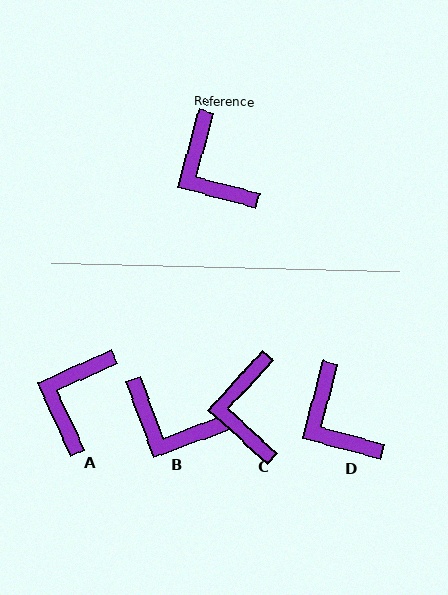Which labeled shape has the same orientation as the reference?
D.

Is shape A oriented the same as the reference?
No, it is off by about 51 degrees.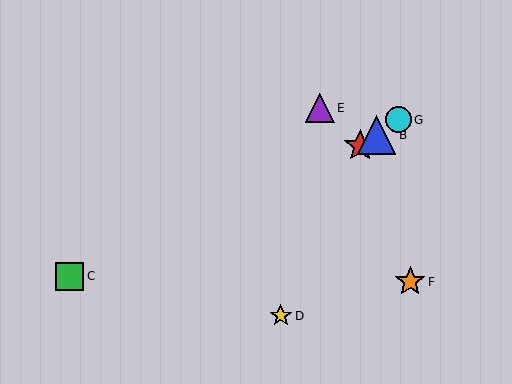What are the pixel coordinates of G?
Object G is at (398, 120).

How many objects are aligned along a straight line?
3 objects (A, B, G) are aligned along a straight line.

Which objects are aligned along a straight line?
Objects A, B, G are aligned along a straight line.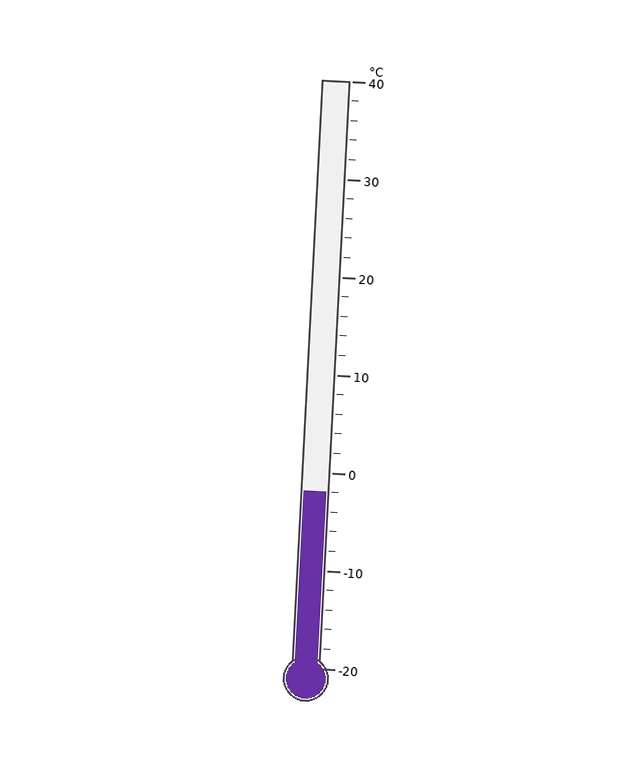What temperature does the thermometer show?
The thermometer shows approximately -2°C.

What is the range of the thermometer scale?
The thermometer scale ranges from -20°C to 40°C.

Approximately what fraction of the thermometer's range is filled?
The thermometer is filled to approximately 30% of its range.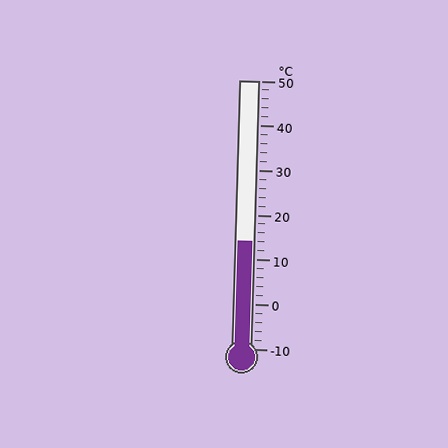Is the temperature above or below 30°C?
The temperature is below 30°C.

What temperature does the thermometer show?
The thermometer shows approximately 14°C.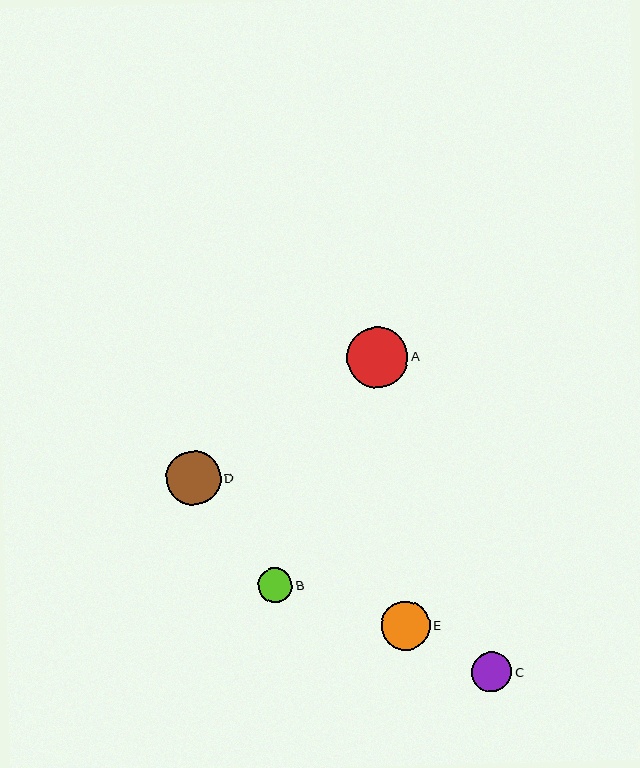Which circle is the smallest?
Circle B is the smallest with a size of approximately 35 pixels.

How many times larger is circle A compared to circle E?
Circle A is approximately 1.3 times the size of circle E.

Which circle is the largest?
Circle A is the largest with a size of approximately 62 pixels.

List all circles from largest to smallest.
From largest to smallest: A, D, E, C, B.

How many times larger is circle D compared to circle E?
Circle D is approximately 1.1 times the size of circle E.